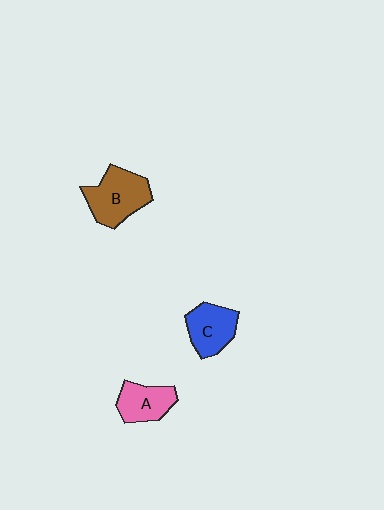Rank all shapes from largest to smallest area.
From largest to smallest: B (brown), C (blue), A (pink).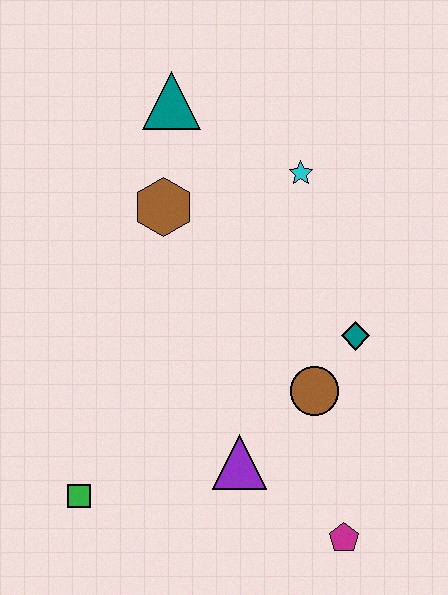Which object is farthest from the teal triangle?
The magenta pentagon is farthest from the teal triangle.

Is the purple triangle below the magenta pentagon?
No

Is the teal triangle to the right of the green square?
Yes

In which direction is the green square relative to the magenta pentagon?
The green square is to the left of the magenta pentagon.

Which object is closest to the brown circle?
The teal diamond is closest to the brown circle.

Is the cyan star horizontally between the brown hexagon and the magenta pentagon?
Yes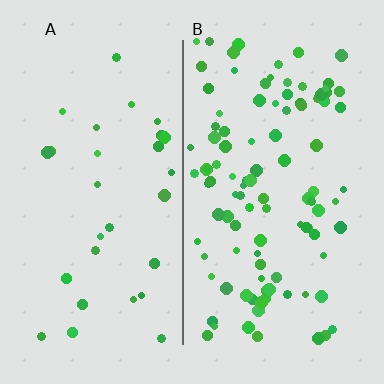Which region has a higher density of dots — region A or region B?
B (the right).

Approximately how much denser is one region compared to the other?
Approximately 3.4× — region B over region A.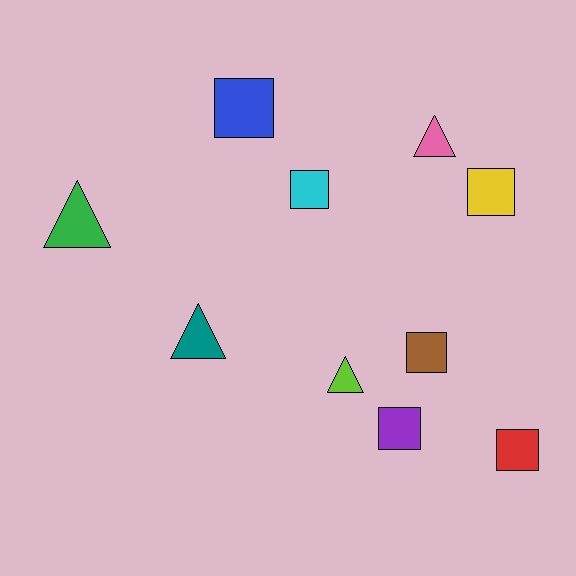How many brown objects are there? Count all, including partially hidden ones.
There is 1 brown object.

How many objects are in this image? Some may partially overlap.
There are 10 objects.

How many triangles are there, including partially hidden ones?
There are 4 triangles.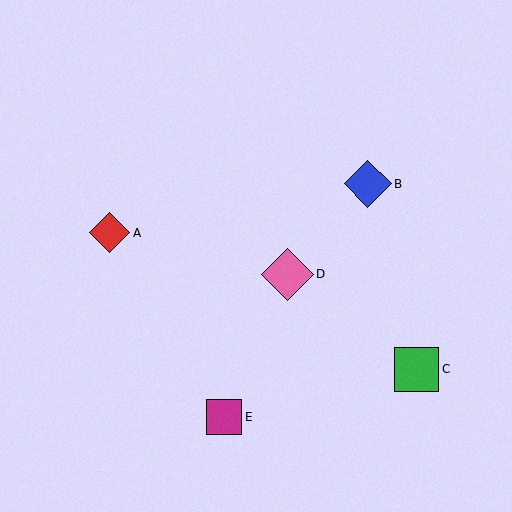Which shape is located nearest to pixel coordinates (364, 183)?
The blue diamond (labeled B) at (368, 184) is nearest to that location.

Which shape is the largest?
The pink diamond (labeled D) is the largest.